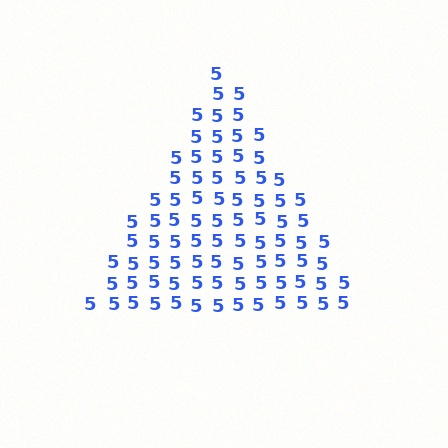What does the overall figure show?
The overall figure shows a triangle.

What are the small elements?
The small elements are digit 5's.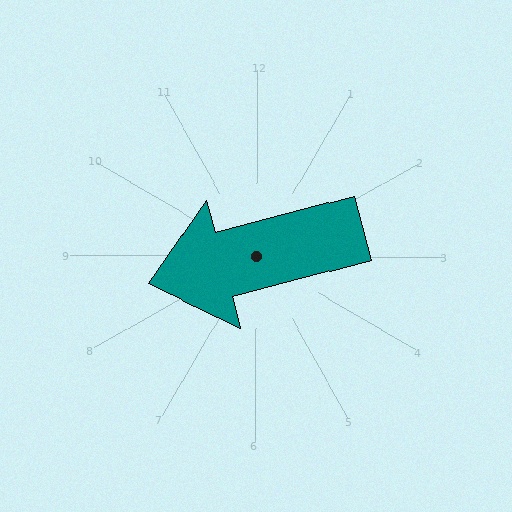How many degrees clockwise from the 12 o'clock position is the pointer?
Approximately 255 degrees.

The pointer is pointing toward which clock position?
Roughly 9 o'clock.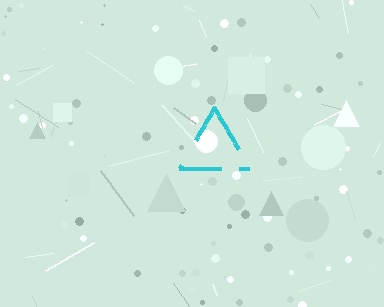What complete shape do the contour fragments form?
The contour fragments form a triangle.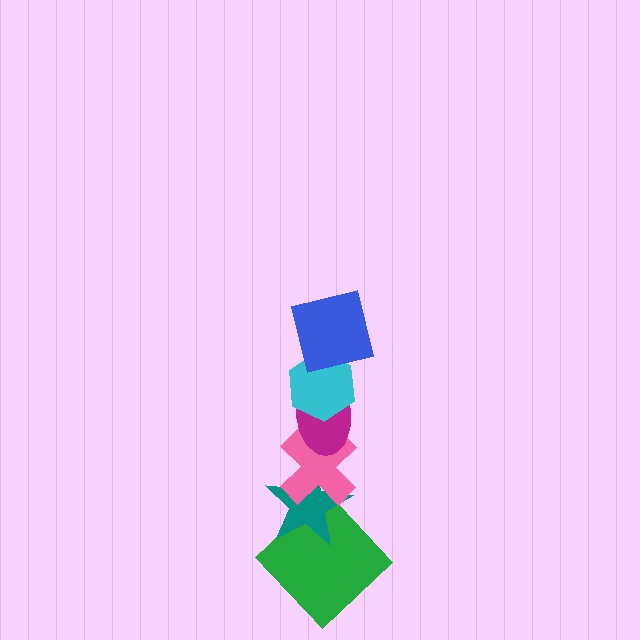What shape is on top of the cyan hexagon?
The blue square is on top of the cyan hexagon.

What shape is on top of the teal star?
The pink cross is on top of the teal star.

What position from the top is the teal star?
The teal star is 5th from the top.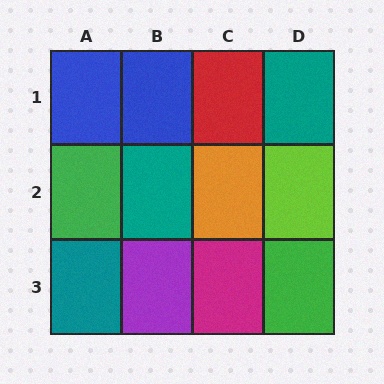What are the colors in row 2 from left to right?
Green, teal, orange, lime.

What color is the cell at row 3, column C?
Magenta.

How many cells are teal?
3 cells are teal.